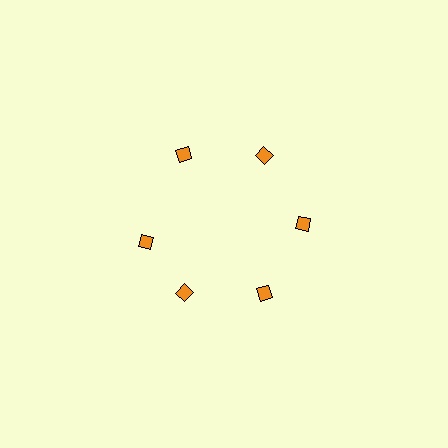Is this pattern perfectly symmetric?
No. The 6 orange diamonds are arranged in a ring, but one element near the 9 o'clock position is rotated out of alignment along the ring, breaking the 6-fold rotational symmetry.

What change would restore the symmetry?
The symmetry would be restored by rotating it back into even spacing with its neighbors so that all 6 diamonds sit at equal angles and equal distance from the center.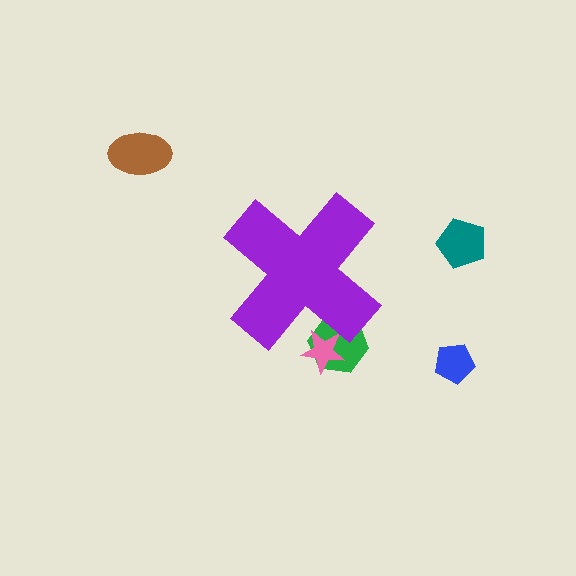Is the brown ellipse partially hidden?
No, the brown ellipse is fully visible.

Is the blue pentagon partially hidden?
No, the blue pentagon is fully visible.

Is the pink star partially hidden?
Yes, the pink star is partially hidden behind the purple cross.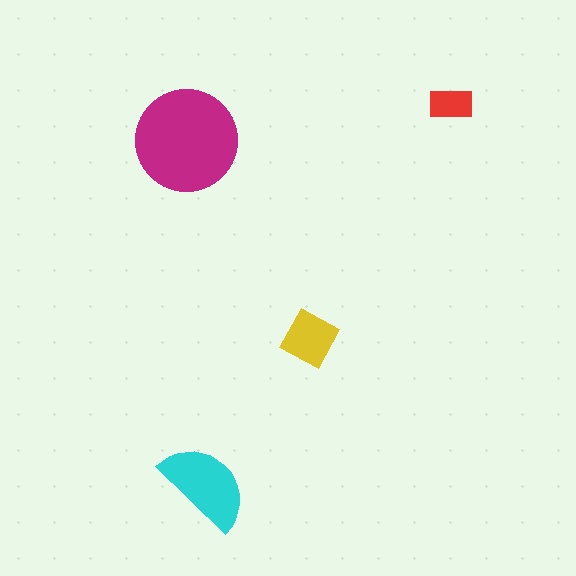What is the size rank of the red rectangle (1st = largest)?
4th.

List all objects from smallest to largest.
The red rectangle, the yellow diamond, the cyan semicircle, the magenta circle.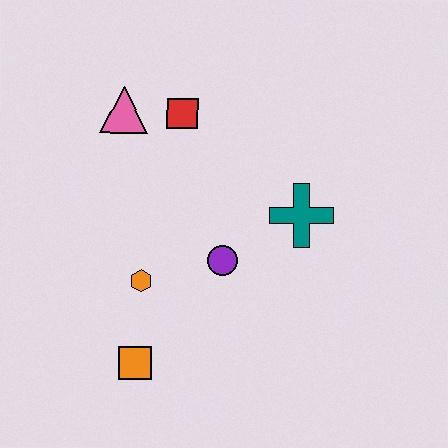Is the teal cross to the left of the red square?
No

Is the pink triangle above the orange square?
Yes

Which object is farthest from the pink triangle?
The orange square is farthest from the pink triangle.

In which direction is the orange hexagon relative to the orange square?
The orange hexagon is above the orange square.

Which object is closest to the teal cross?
The purple circle is closest to the teal cross.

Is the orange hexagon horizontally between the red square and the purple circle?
No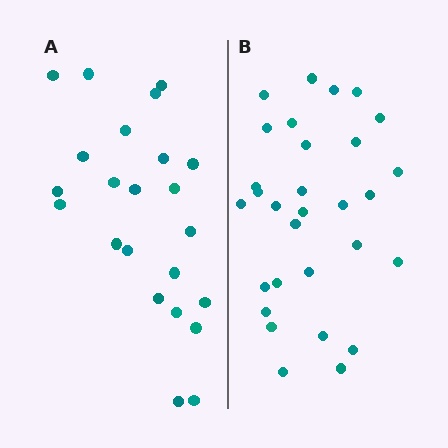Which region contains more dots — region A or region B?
Region B (the right region) has more dots.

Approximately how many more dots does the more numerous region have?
Region B has roughly 8 or so more dots than region A.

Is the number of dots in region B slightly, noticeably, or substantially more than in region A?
Region B has noticeably more, but not dramatically so. The ratio is roughly 1.3 to 1.